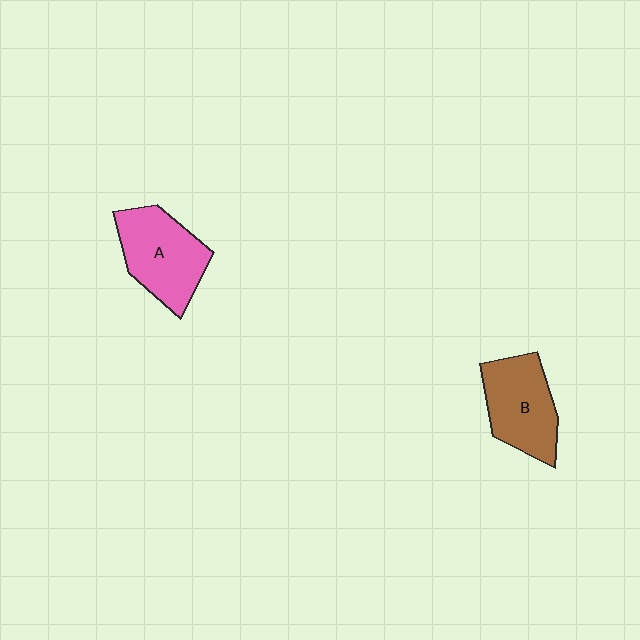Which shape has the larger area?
Shape A (pink).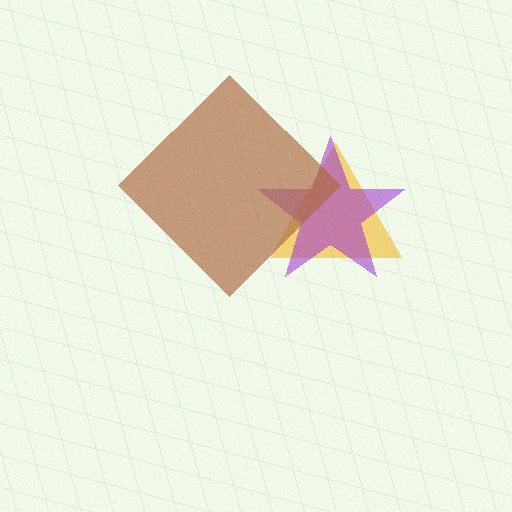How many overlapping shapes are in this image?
There are 3 overlapping shapes in the image.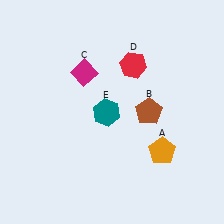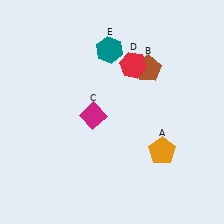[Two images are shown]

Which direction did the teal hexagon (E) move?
The teal hexagon (E) moved up.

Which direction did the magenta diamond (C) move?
The magenta diamond (C) moved down.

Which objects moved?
The objects that moved are: the brown pentagon (B), the magenta diamond (C), the teal hexagon (E).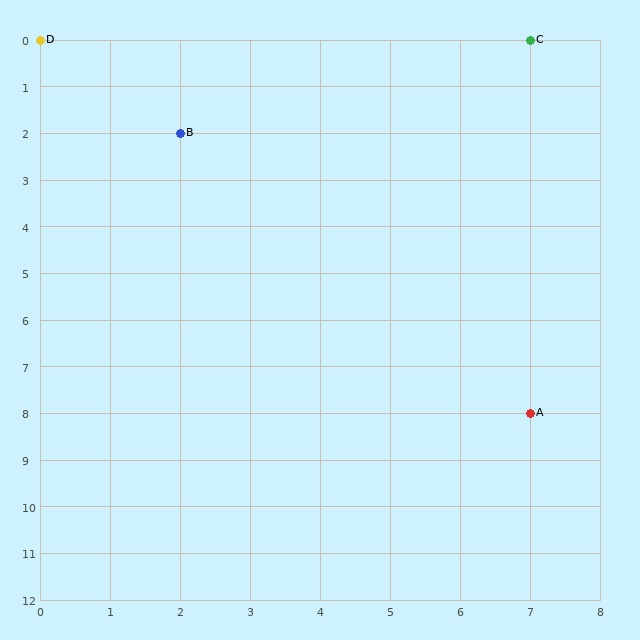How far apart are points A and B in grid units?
Points A and B are 5 columns and 6 rows apart (about 7.8 grid units diagonally).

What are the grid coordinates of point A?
Point A is at grid coordinates (7, 8).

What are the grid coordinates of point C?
Point C is at grid coordinates (7, 0).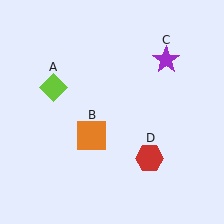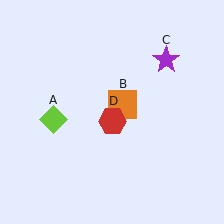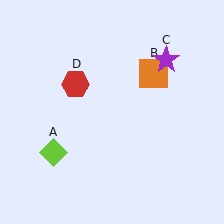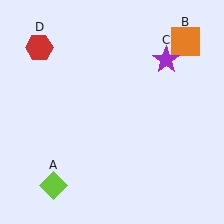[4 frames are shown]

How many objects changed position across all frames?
3 objects changed position: lime diamond (object A), orange square (object B), red hexagon (object D).